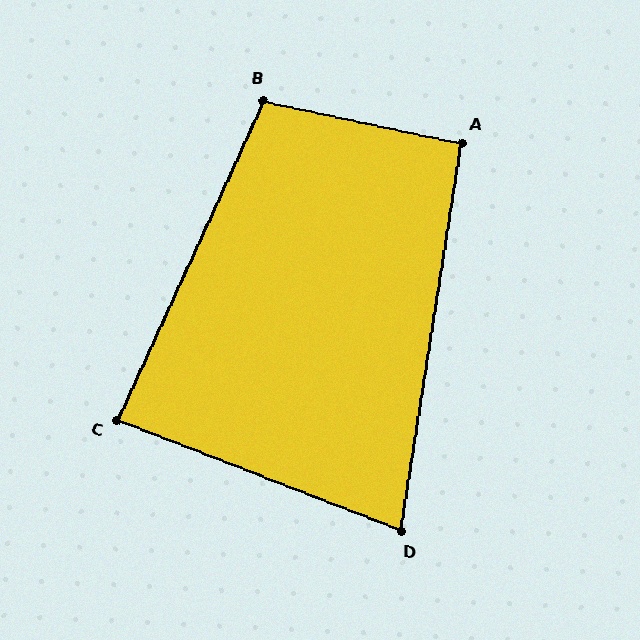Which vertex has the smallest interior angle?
D, at approximately 78 degrees.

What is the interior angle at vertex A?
Approximately 93 degrees (approximately right).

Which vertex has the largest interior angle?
B, at approximately 102 degrees.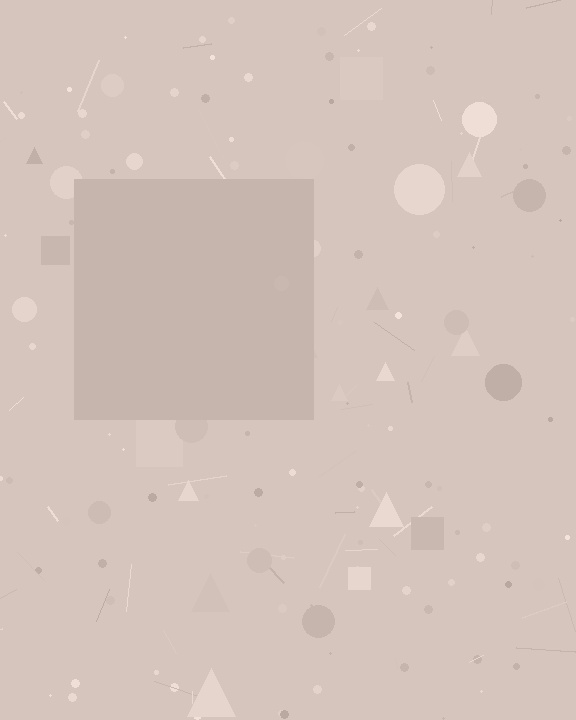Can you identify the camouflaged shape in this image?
The camouflaged shape is a square.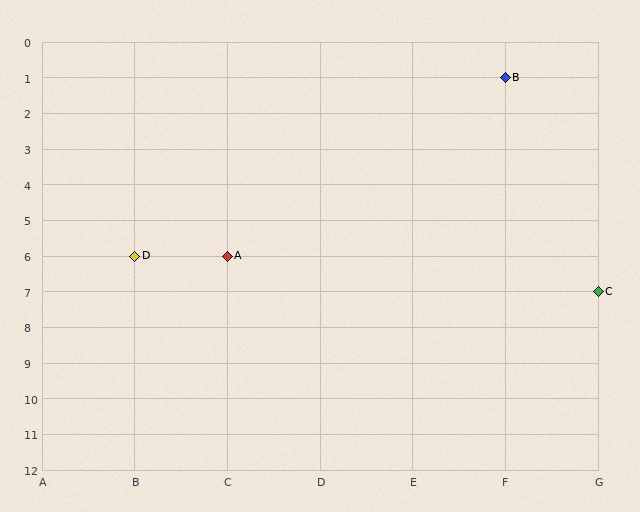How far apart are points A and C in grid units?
Points A and C are 4 columns and 1 row apart (about 4.1 grid units diagonally).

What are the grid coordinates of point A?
Point A is at grid coordinates (C, 6).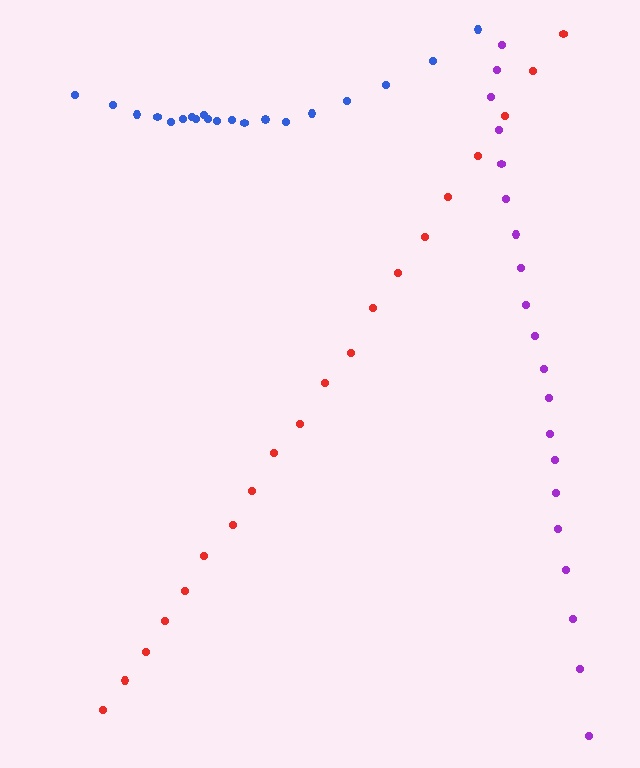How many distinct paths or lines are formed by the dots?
There are 3 distinct paths.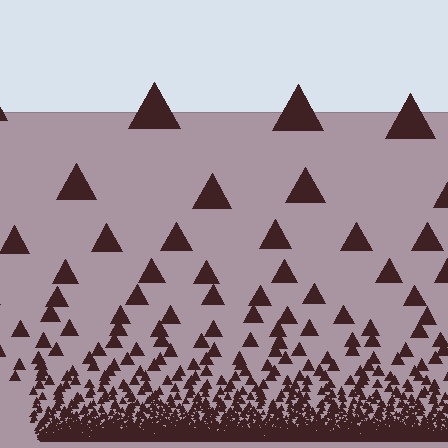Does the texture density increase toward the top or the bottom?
Density increases toward the bottom.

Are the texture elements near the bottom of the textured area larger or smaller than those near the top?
Smaller. The gradient is inverted — elements near the bottom are smaller and denser.